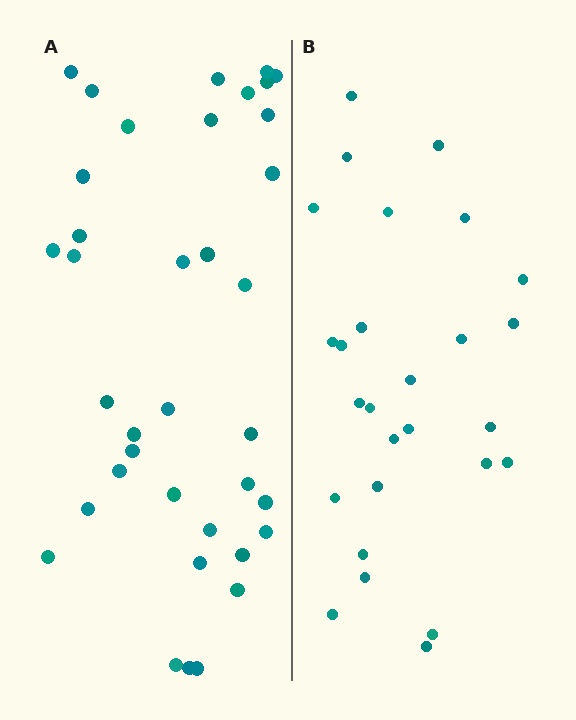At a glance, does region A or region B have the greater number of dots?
Region A (the left region) has more dots.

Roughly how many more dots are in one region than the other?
Region A has roughly 10 or so more dots than region B.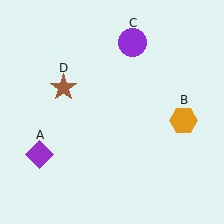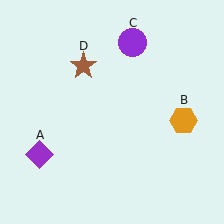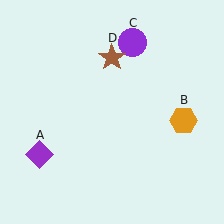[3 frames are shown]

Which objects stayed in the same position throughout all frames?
Purple diamond (object A) and orange hexagon (object B) and purple circle (object C) remained stationary.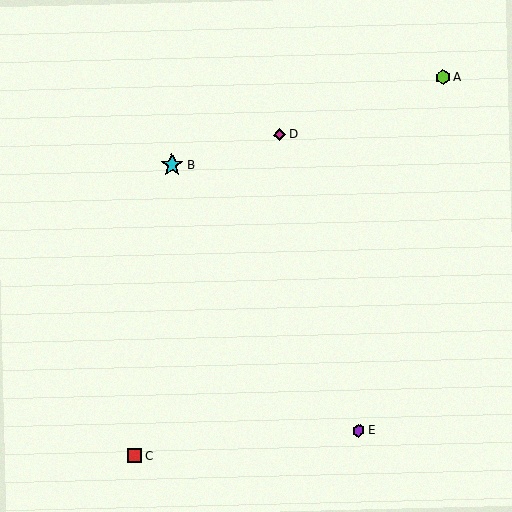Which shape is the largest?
The cyan star (labeled B) is the largest.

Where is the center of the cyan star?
The center of the cyan star is at (172, 165).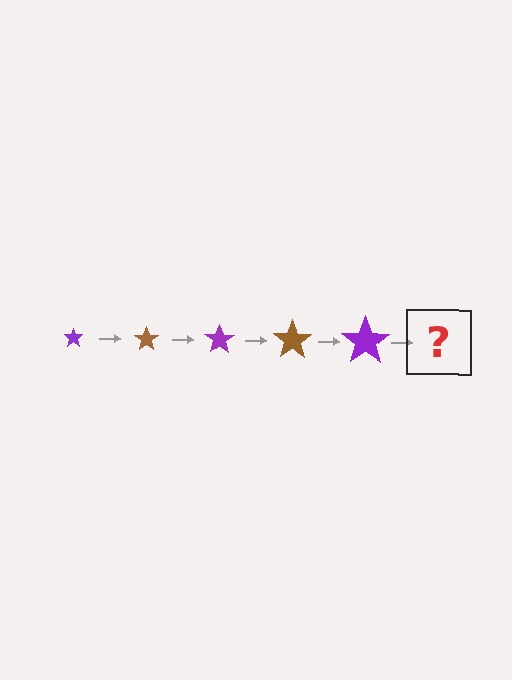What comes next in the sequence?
The next element should be a brown star, larger than the previous one.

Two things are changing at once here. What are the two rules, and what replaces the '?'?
The two rules are that the star grows larger each step and the color cycles through purple and brown. The '?' should be a brown star, larger than the previous one.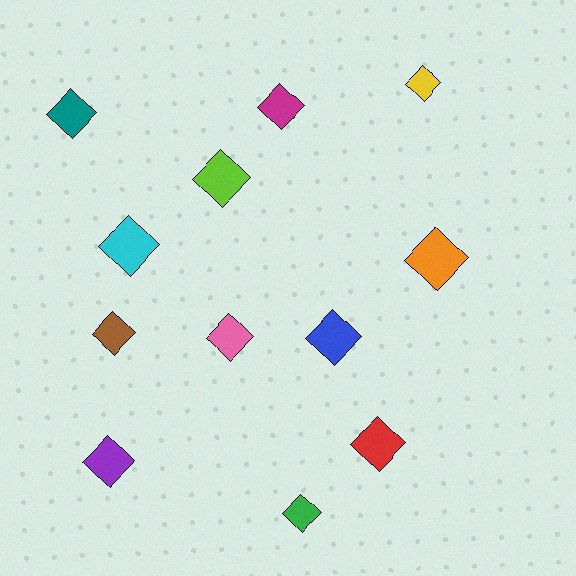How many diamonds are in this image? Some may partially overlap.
There are 12 diamonds.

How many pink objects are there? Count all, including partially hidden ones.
There is 1 pink object.